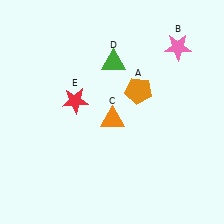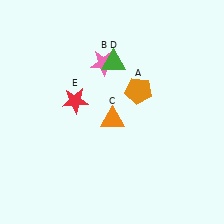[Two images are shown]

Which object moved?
The pink star (B) moved left.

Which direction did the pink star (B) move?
The pink star (B) moved left.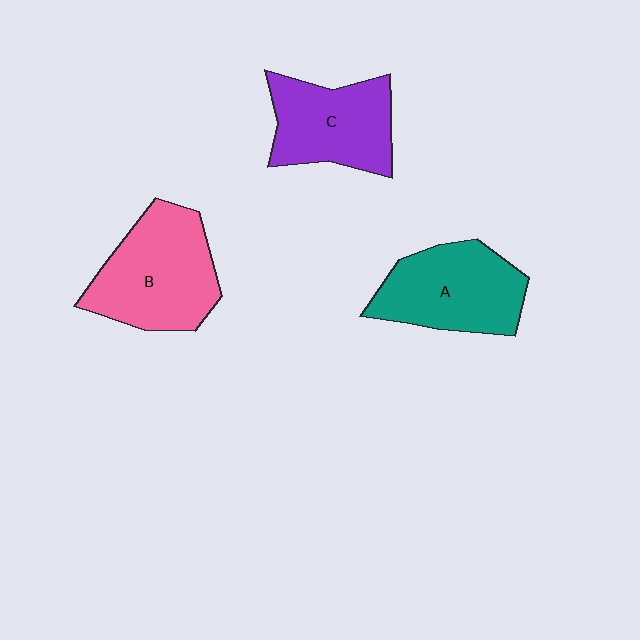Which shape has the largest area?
Shape B (pink).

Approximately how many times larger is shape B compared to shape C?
Approximately 1.2 times.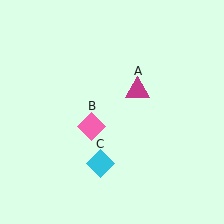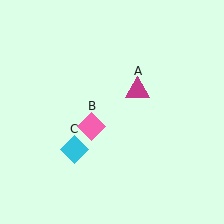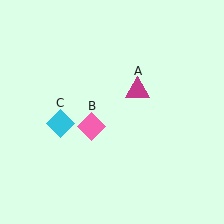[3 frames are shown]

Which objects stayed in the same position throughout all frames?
Magenta triangle (object A) and pink diamond (object B) remained stationary.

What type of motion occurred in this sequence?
The cyan diamond (object C) rotated clockwise around the center of the scene.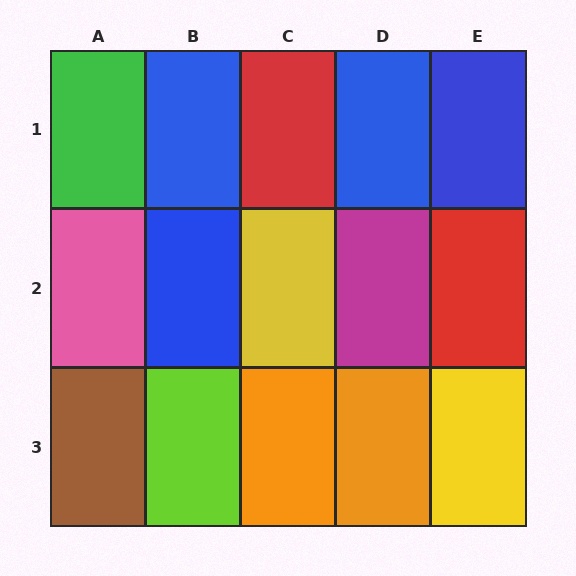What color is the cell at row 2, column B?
Blue.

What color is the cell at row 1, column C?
Red.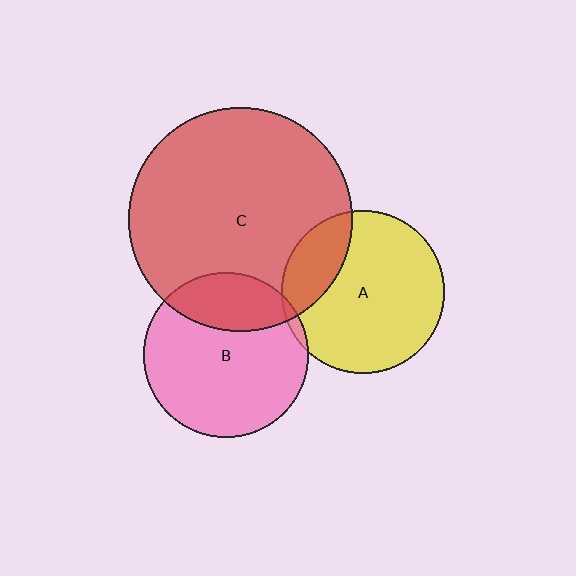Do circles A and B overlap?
Yes.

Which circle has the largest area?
Circle C (red).